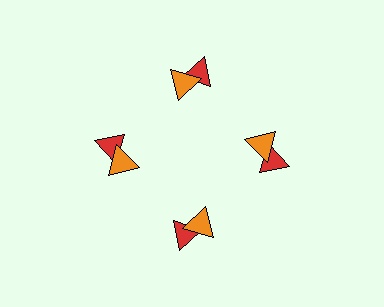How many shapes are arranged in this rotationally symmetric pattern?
There are 8 shapes, arranged in 4 groups of 2.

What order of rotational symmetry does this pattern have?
This pattern has 4-fold rotational symmetry.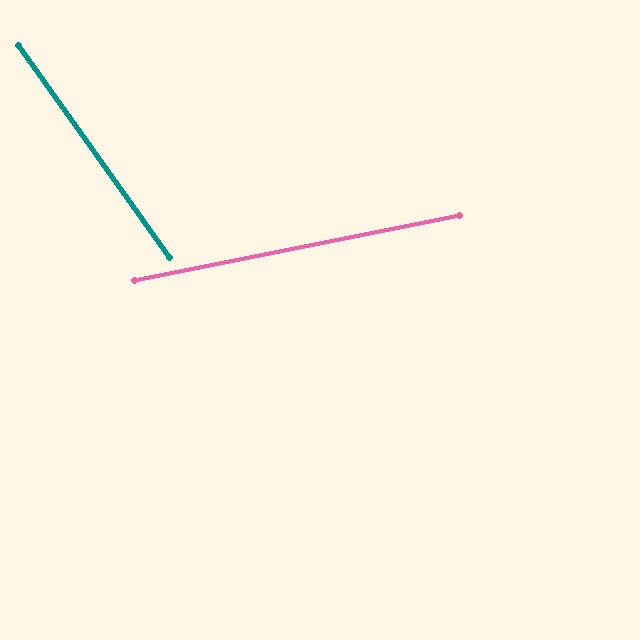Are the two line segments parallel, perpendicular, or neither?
Neither parallel nor perpendicular — they differ by about 66°.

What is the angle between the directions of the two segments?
Approximately 66 degrees.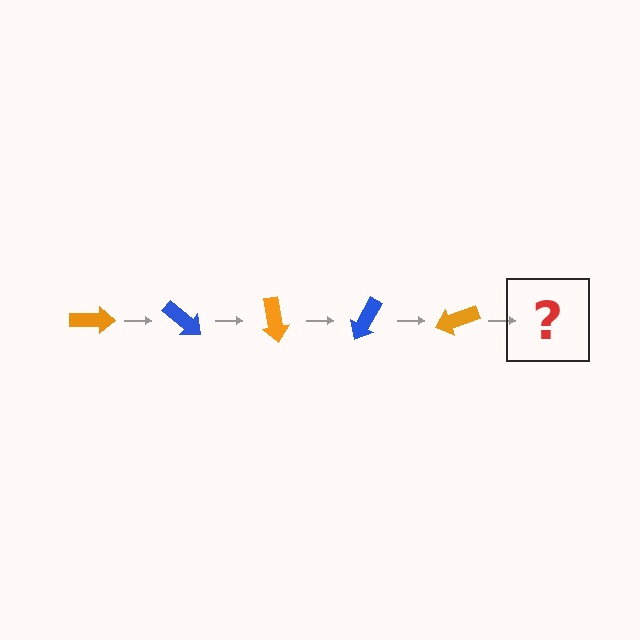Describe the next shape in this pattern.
It should be a blue arrow, rotated 200 degrees from the start.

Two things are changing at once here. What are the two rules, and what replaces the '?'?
The two rules are that it rotates 40 degrees each step and the color cycles through orange and blue. The '?' should be a blue arrow, rotated 200 degrees from the start.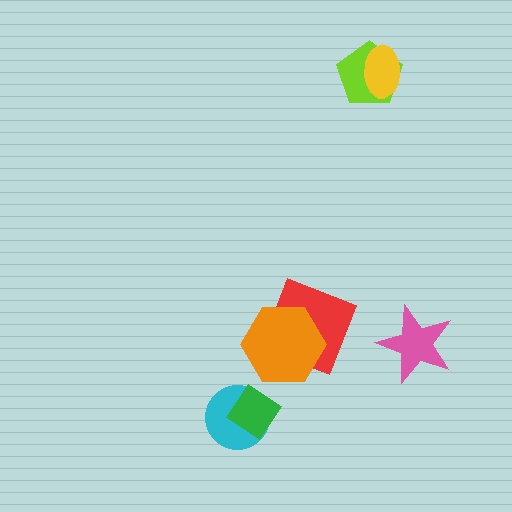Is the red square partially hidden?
Yes, it is partially covered by another shape.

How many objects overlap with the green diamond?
1 object overlaps with the green diamond.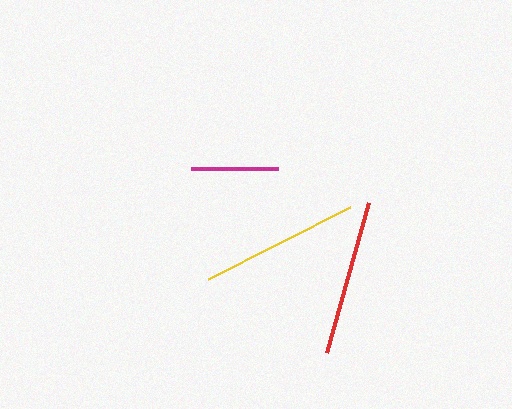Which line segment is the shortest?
The magenta line is the shortest at approximately 87 pixels.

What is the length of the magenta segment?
The magenta segment is approximately 87 pixels long.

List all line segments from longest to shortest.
From longest to shortest: yellow, red, magenta.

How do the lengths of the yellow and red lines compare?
The yellow and red lines are approximately the same length.